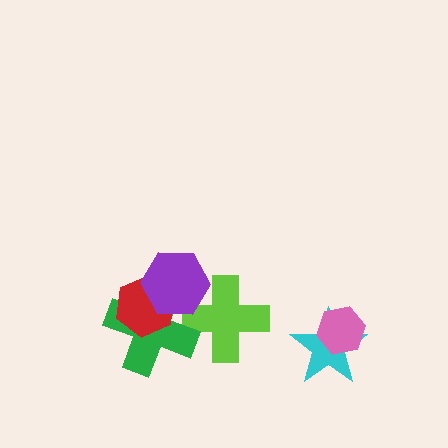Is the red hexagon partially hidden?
Yes, it is partially covered by another shape.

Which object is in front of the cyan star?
The pink hexagon is in front of the cyan star.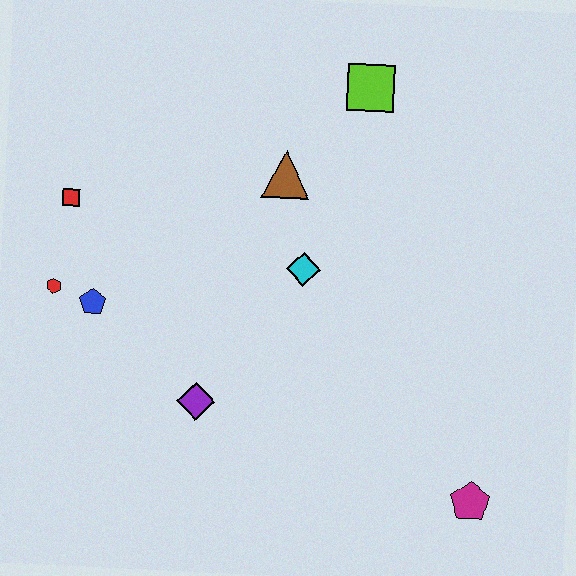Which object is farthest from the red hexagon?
The magenta pentagon is farthest from the red hexagon.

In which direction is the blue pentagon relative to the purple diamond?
The blue pentagon is to the left of the purple diamond.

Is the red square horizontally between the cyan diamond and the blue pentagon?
No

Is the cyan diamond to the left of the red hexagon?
No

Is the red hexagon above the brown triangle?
No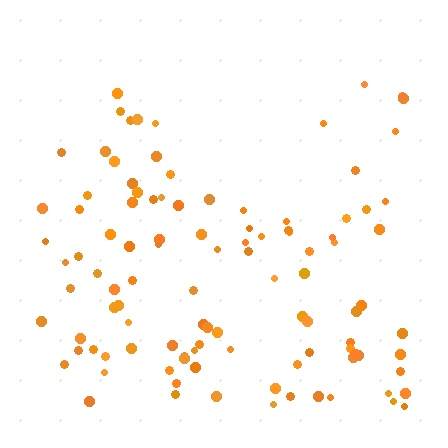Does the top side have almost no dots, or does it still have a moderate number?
Still a moderate number, just noticeably fewer than the bottom.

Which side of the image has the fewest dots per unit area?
The top.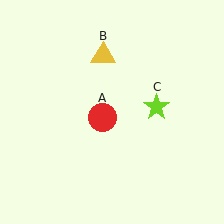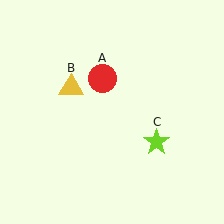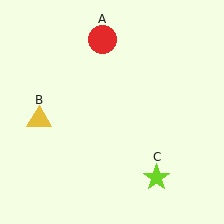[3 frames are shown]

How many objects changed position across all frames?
3 objects changed position: red circle (object A), yellow triangle (object B), lime star (object C).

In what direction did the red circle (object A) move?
The red circle (object A) moved up.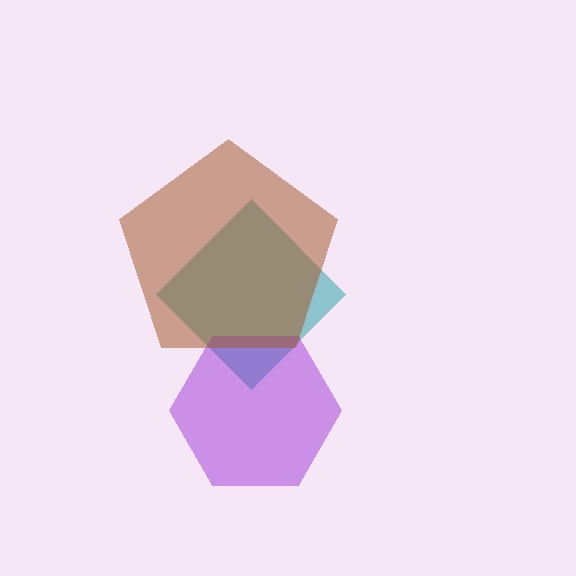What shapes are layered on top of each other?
The layered shapes are: a teal diamond, a purple hexagon, a brown pentagon.